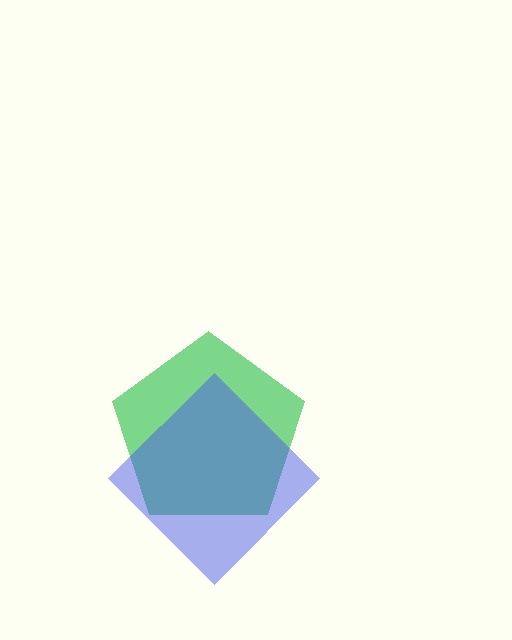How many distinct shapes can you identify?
There are 2 distinct shapes: a green pentagon, a blue diamond.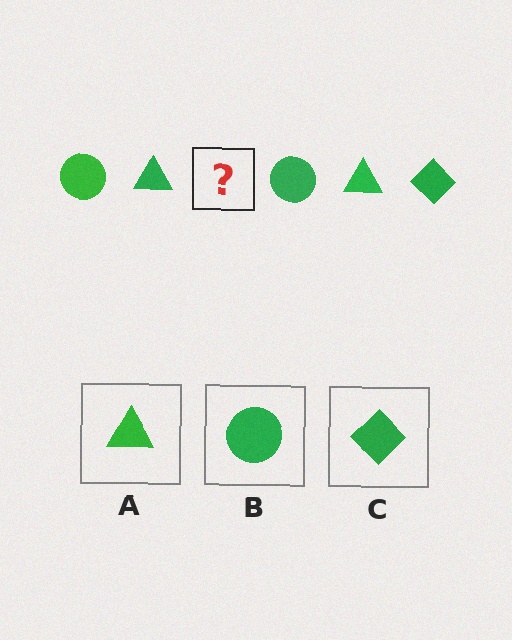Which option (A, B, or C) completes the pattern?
C.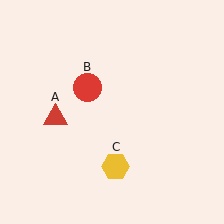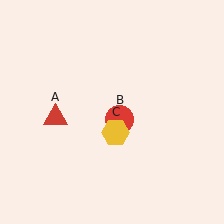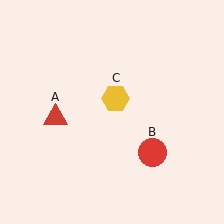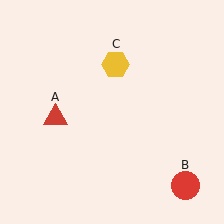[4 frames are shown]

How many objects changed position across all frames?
2 objects changed position: red circle (object B), yellow hexagon (object C).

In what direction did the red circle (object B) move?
The red circle (object B) moved down and to the right.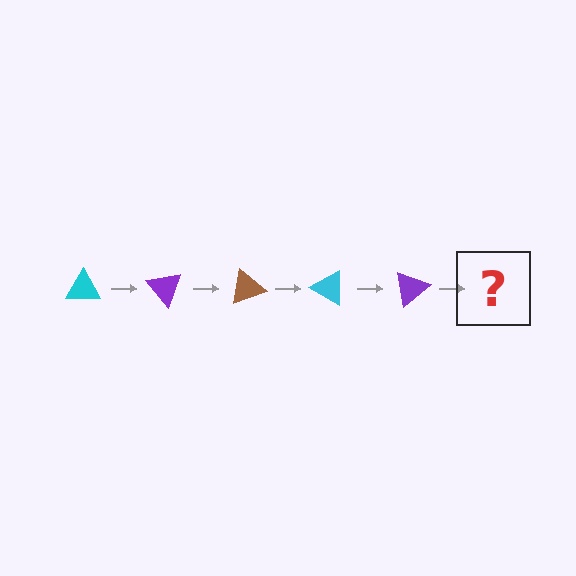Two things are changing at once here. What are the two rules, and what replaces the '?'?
The two rules are that it rotates 50 degrees each step and the color cycles through cyan, purple, and brown. The '?' should be a brown triangle, rotated 250 degrees from the start.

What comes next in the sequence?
The next element should be a brown triangle, rotated 250 degrees from the start.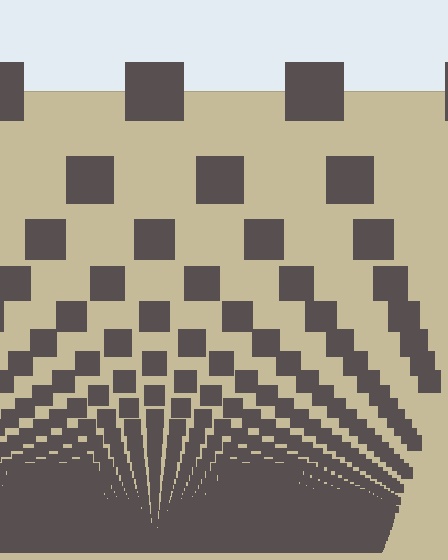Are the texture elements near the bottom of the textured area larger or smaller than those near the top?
Smaller. The gradient is inverted — elements near the bottom are smaller and denser.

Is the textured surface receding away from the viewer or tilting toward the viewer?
The surface appears to tilt toward the viewer. Texture elements get larger and sparser toward the top.